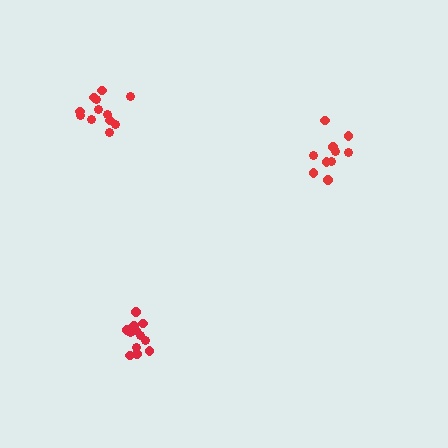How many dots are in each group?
Group 1: 10 dots, Group 2: 12 dots, Group 3: 13 dots (35 total).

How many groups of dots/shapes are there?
There are 3 groups.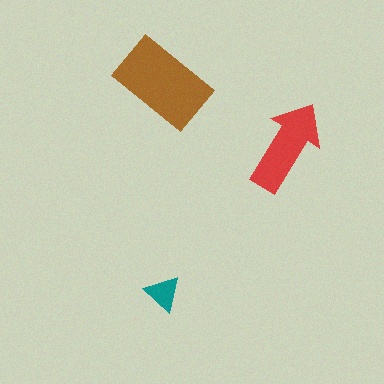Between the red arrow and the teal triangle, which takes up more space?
The red arrow.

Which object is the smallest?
The teal triangle.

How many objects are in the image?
There are 3 objects in the image.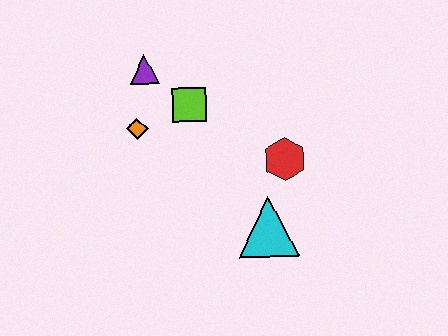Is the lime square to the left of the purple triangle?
No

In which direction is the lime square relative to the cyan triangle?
The lime square is above the cyan triangle.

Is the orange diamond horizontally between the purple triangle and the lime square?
No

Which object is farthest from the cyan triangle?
The purple triangle is farthest from the cyan triangle.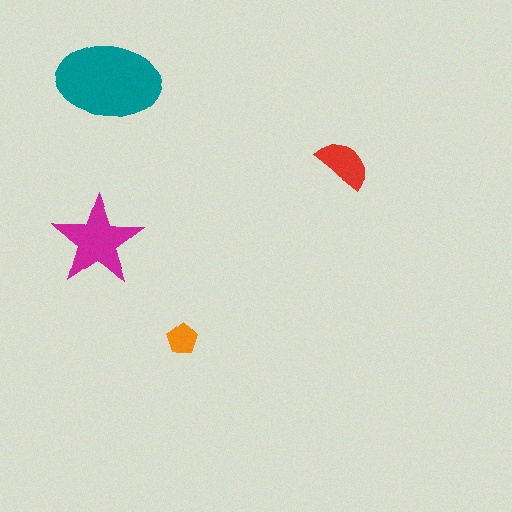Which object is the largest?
The teal ellipse.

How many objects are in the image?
There are 4 objects in the image.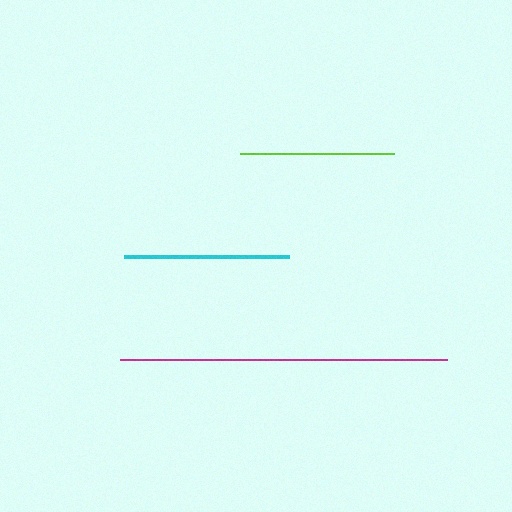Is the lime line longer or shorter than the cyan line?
The cyan line is longer than the lime line.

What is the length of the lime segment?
The lime segment is approximately 155 pixels long.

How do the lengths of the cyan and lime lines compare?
The cyan and lime lines are approximately the same length.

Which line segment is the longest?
The magenta line is the longest at approximately 327 pixels.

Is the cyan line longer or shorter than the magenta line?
The magenta line is longer than the cyan line.